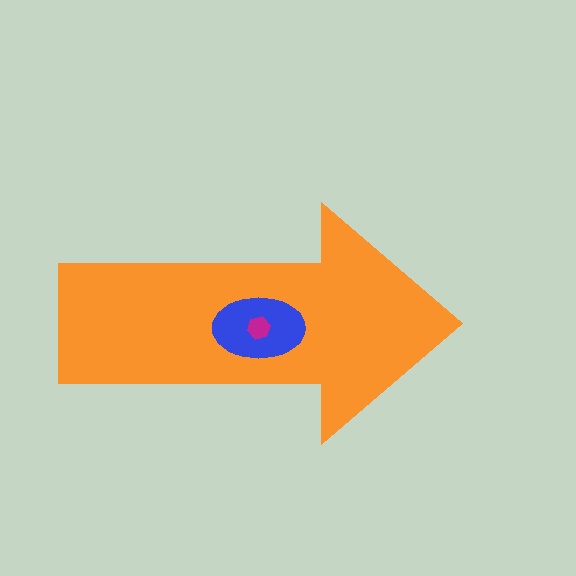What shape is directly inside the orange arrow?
The blue ellipse.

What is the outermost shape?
The orange arrow.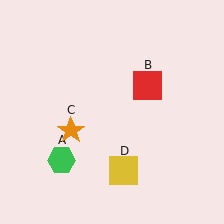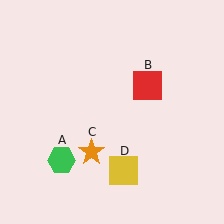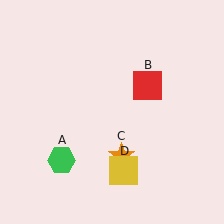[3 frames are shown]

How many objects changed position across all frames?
1 object changed position: orange star (object C).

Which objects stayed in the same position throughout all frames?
Green hexagon (object A) and red square (object B) and yellow square (object D) remained stationary.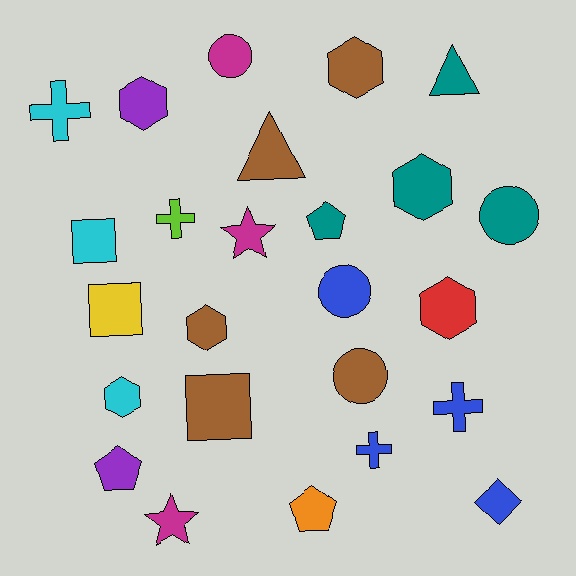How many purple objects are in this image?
There are 2 purple objects.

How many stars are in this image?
There are 2 stars.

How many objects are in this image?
There are 25 objects.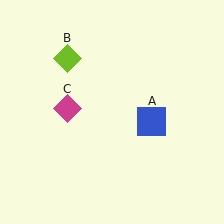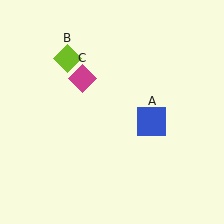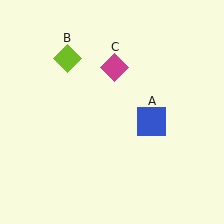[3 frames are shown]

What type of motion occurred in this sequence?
The magenta diamond (object C) rotated clockwise around the center of the scene.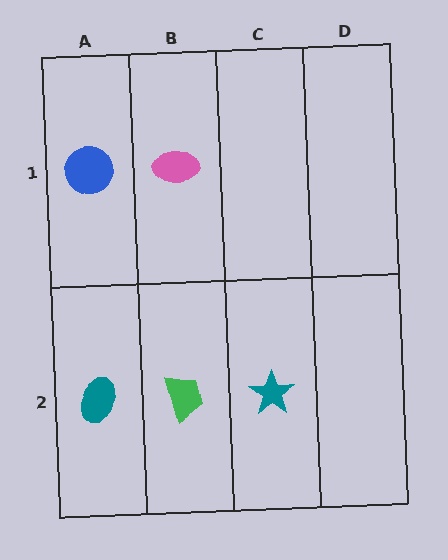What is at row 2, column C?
A teal star.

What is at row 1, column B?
A pink ellipse.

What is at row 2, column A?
A teal ellipse.